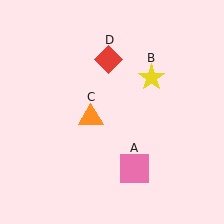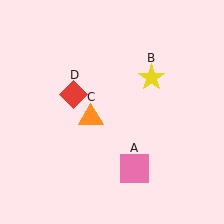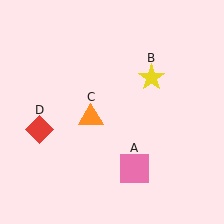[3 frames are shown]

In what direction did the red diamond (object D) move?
The red diamond (object D) moved down and to the left.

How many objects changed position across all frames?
1 object changed position: red diamond (object D).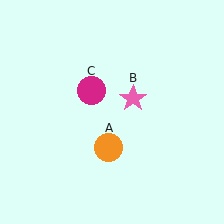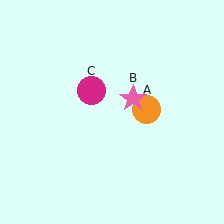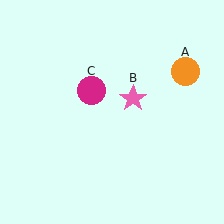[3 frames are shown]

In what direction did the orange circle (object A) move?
The orange circle (object A) moved up and to the right.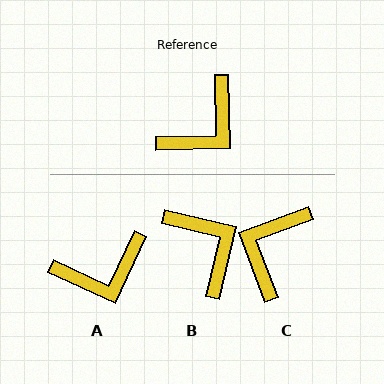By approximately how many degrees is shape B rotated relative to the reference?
Approximately 75 degrees counter-clockwise.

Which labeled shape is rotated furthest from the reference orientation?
C, about 161 degrees away.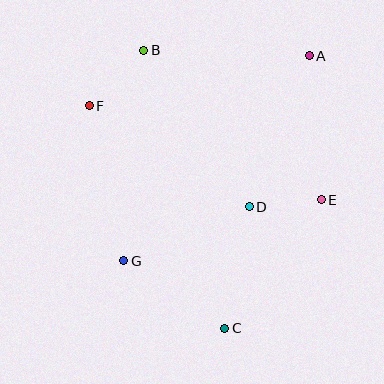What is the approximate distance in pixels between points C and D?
The distance between C and D is approximately 124 pixels.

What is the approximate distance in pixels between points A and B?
The distance between A and B is approximately 165 pixels.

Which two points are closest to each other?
Points D and E are closest to each other.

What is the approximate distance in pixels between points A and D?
The distance between A and D is approximately 162 pixels.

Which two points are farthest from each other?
Points B and C are farthest from each other.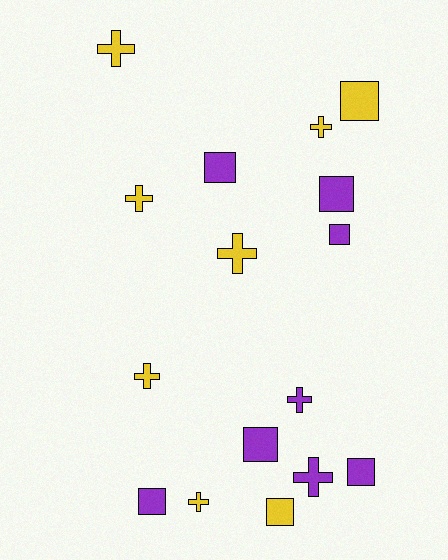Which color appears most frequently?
Yellow, with 8 objects.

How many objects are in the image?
There are 16 objects.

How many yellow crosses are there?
There are 6 yellow crosses.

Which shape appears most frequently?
Cross, with 8 objects.